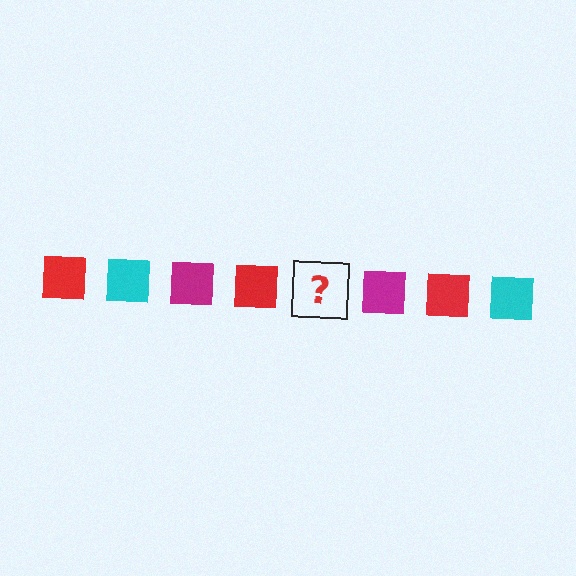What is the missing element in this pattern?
The missing element is a cyan square.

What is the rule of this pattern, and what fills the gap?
The rule is that the pattern cycles through red, cyan, magenta squares. The gap should be filled with a cyan square.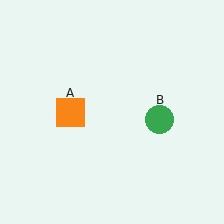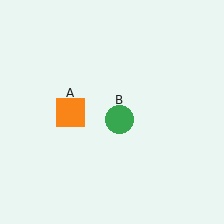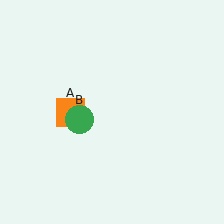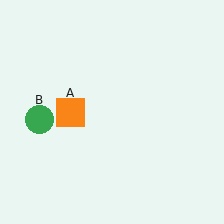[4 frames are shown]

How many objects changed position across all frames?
1 object changed position: green circle (object B).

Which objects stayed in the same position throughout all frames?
Orange square (object A) remained stationary.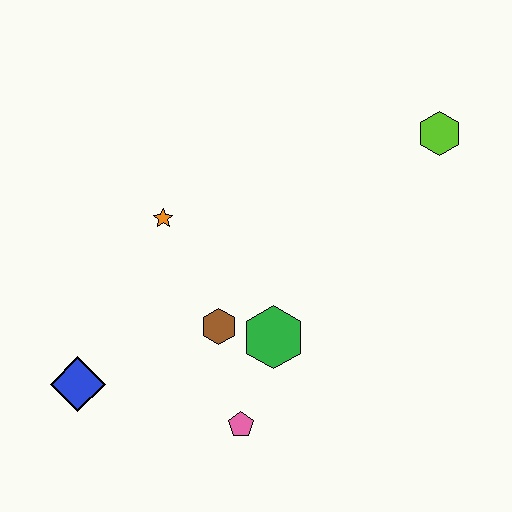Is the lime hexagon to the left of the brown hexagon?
No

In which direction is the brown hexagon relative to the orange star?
The brown hexagon is below the orange star.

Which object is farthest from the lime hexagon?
The blue diamond is farthest from the lime hexagon.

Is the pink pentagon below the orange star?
Yes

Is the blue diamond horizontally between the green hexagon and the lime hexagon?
No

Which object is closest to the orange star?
The brown hexagon is closest to the orange star.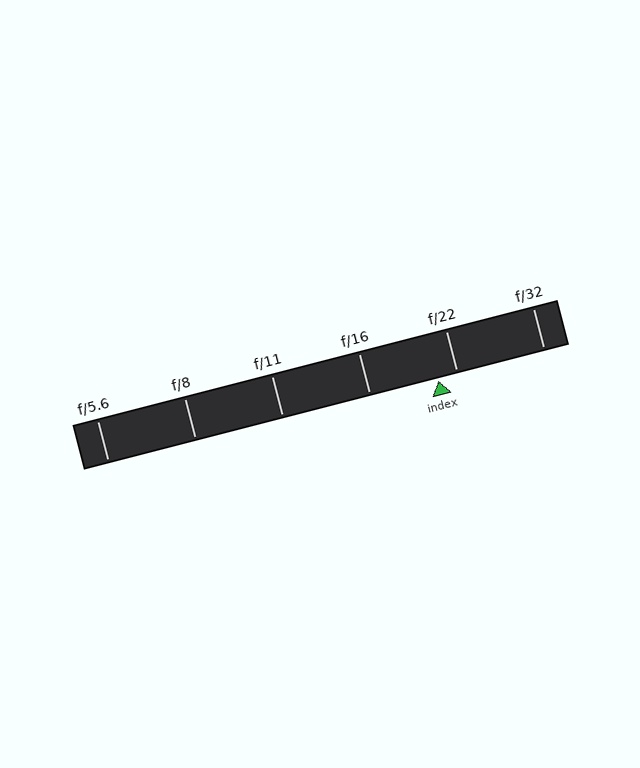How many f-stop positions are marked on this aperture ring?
There are 6 f-stop positions marked.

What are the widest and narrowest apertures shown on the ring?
The widest aperture shown is f/5.6 and the narrowest is f/32.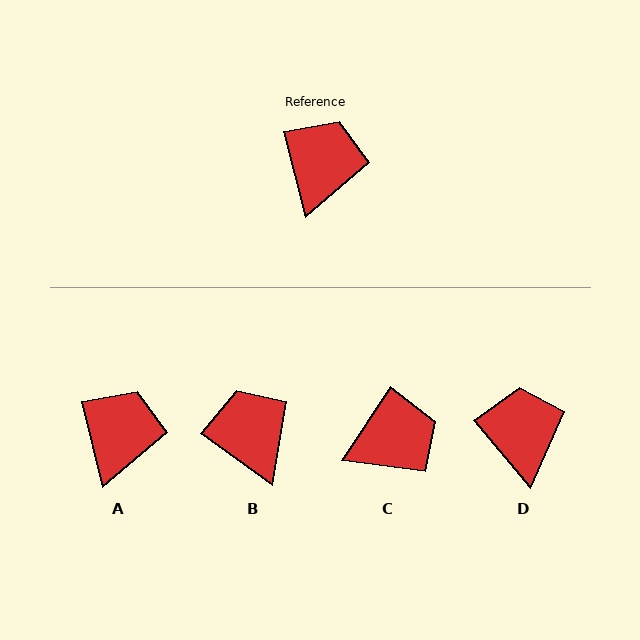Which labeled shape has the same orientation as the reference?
A.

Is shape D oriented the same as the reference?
No, it is off by about 26 degrees.